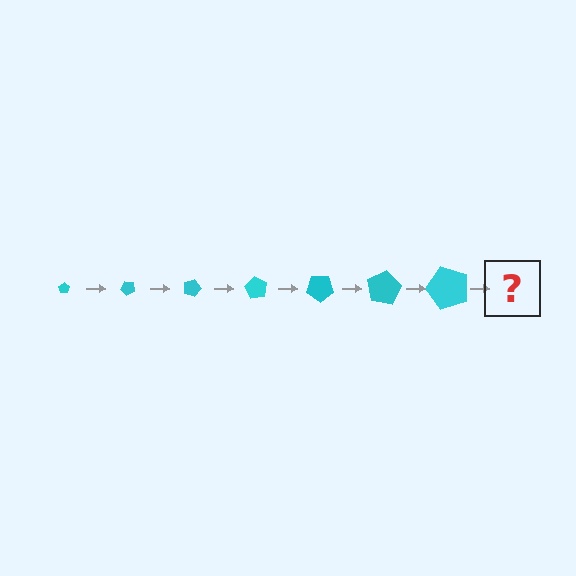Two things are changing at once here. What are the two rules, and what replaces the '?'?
The two rules are that the pentagon grows larger each step and it rotates 45 degrees each step. The '?' should be a pentagon, larger than the previous one and rotated 315 degrees from the start.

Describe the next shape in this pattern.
It should be a pentagon, larger than the previous one and rotated 315 degrees from the start.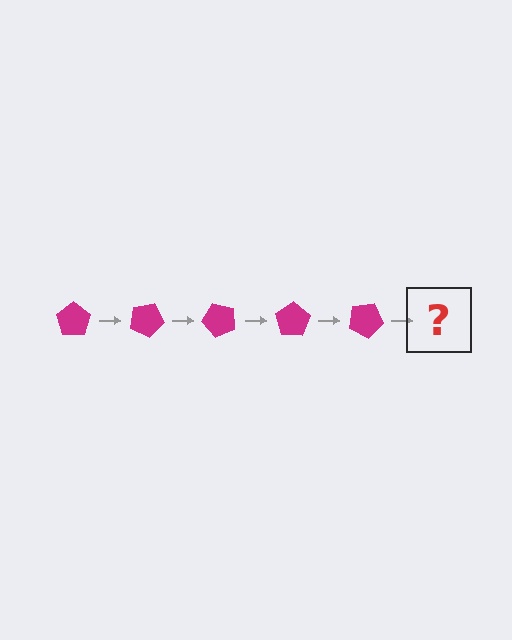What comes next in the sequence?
The next element should be a magenta pentagon rotated 125 degrees.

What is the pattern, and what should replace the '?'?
The pattern is that the pentagon rotates 25 degrees each step. The '?' should be a magenta pentagon rotated 125 degrees.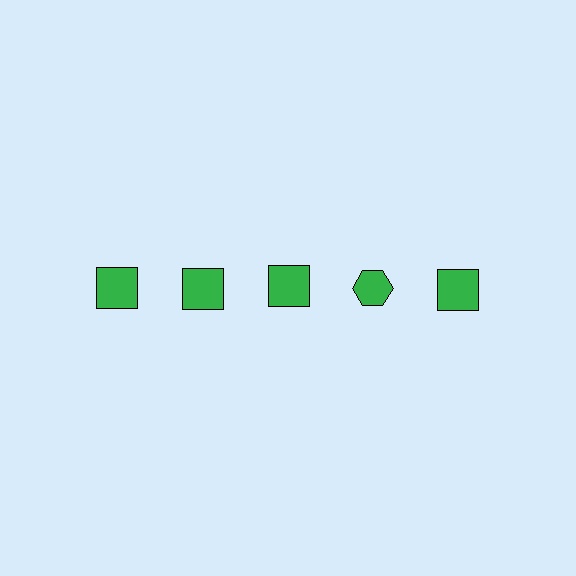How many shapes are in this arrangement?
There are 5 shapes arranged in a grid pattern.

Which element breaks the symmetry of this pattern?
The green hexagon in the top row, second from right column breaks the symmetry. All other shapes are green squares.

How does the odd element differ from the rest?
It has a different shape: hexagon instead of square.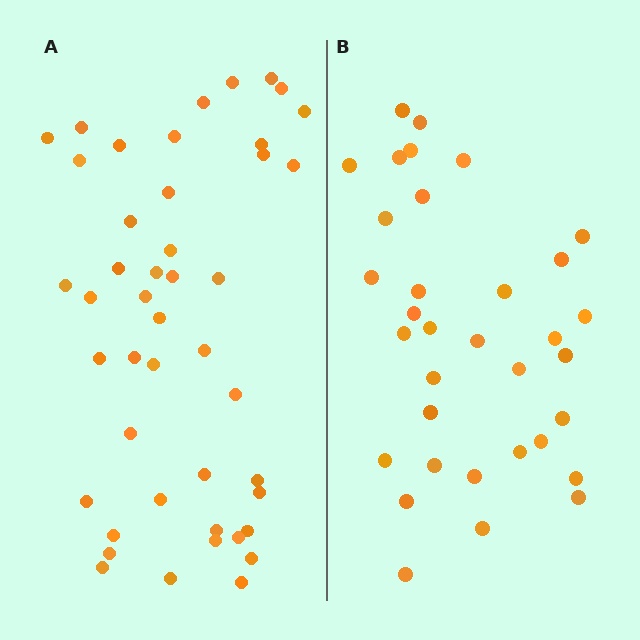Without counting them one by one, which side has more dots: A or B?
Region A (the left region) has more dots.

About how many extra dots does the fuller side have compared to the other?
Region A has roughly 12 or so more dots than region B.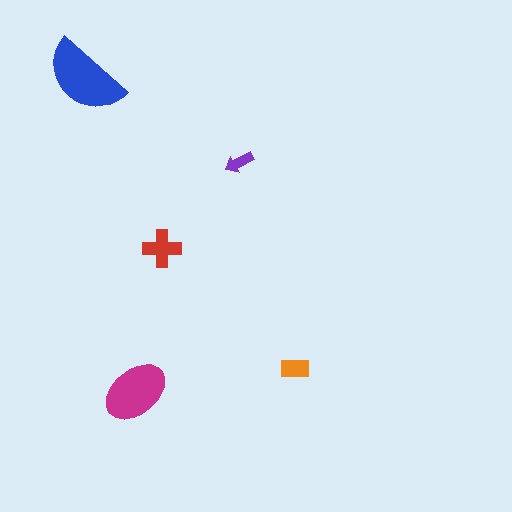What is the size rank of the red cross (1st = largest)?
3rd.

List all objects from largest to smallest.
The blue semicircle, the magenta ellipse, the red cross, the orange rectangle, the purple arrow.